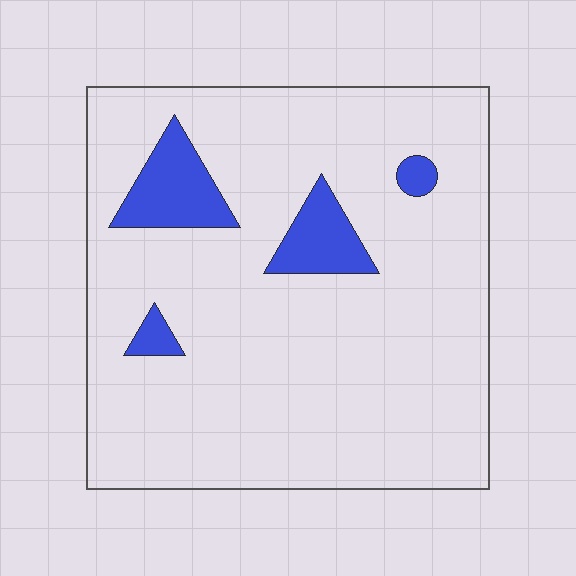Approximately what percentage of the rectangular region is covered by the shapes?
Approximately 10%.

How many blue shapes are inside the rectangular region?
4.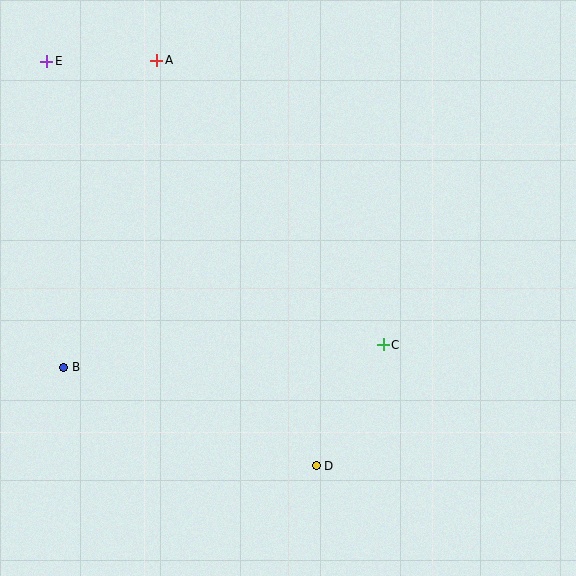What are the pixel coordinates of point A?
Point A is at (157, 60).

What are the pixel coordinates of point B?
Point B is at (64, 367).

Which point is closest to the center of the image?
Point C at (383, 345) is closest to the center.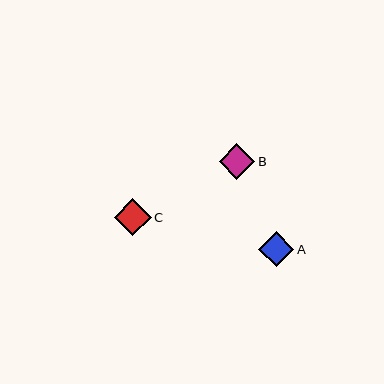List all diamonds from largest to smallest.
From largest to smallest: C, B, A.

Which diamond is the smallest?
Diamond A is the smallest with a size of approximately 35 pixels.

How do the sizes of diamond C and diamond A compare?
Diamond C and diamond A are approximately the same size.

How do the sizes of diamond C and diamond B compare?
Diamond C and diamond B are approximately the same size.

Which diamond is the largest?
Diamond C is the largest with a size of approximately 37 pixels.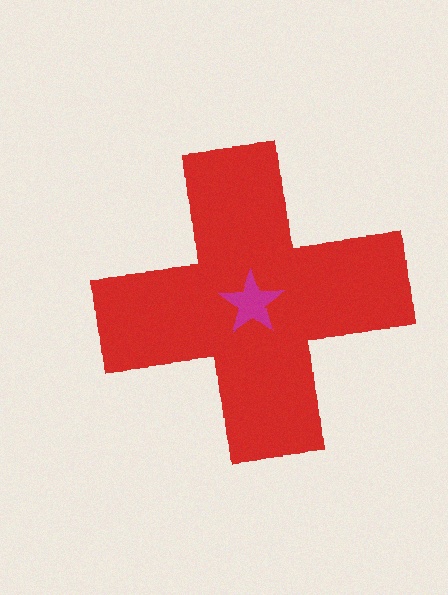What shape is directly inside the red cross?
The magenta star.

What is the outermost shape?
The red cross.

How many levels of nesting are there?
2.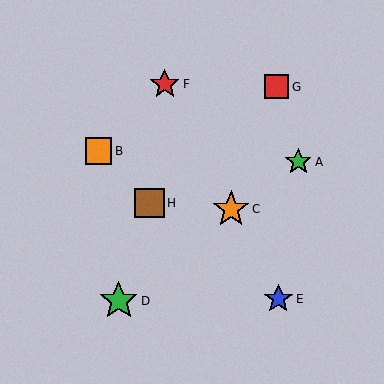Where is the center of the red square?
The center of the red square is at (276, 87).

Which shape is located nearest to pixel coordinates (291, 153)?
The green star (labeled A) at (298, 162) is nearest to that location.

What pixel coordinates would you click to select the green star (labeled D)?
Click at (119, 301) to select the green star D.